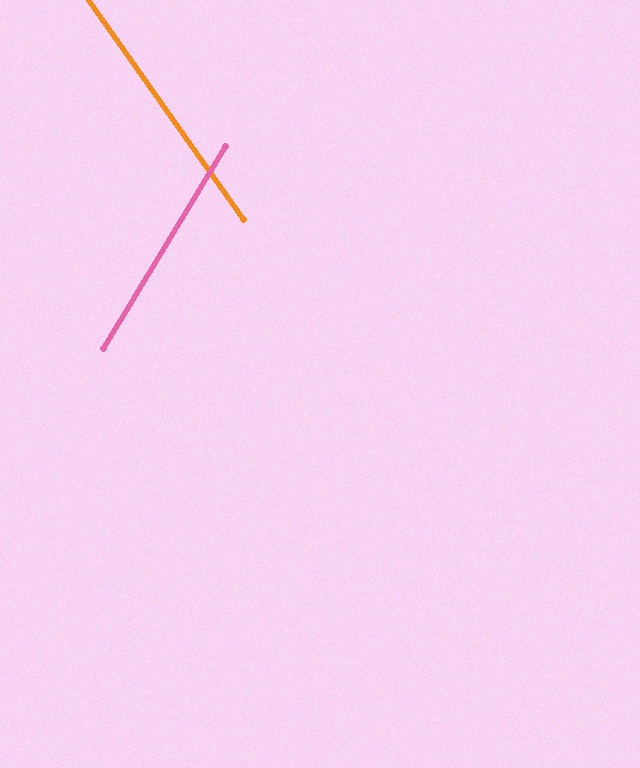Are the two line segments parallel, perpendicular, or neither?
Neither parallel nor perpendicular — they differ by about 66°.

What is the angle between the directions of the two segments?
Approximately 66 degrees.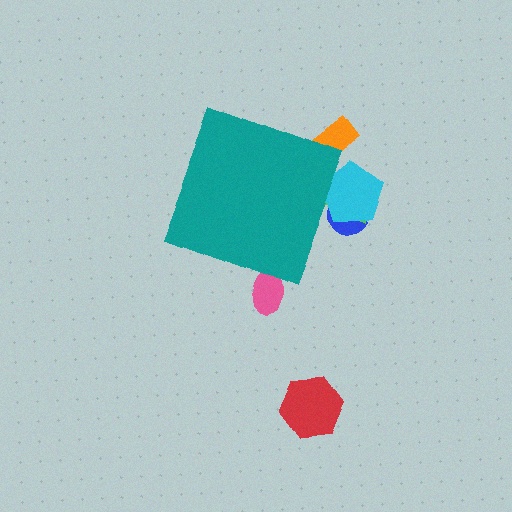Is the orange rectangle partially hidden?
Yes, the orange rectangle is partially hidden behind the teal diamond.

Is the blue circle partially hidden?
Yes, the blue circle is partially hidden behind the teal diamond.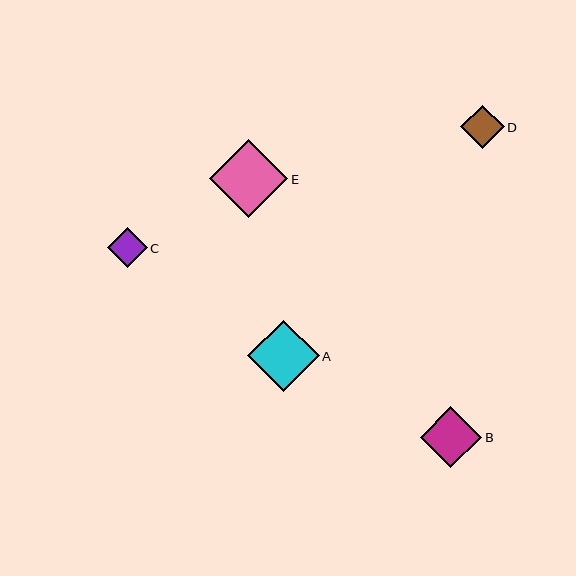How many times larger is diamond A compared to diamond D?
Diamond A is approximately 1.6 times the size of diamond D.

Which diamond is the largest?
Diamond E is the largest with a size of approximately 78 pixels.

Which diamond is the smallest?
Diamond C is the smallest with a size of approximately 40 pixels.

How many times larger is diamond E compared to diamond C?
Diamond E is approximately 2.0 times the size of diamond C.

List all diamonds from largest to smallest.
From largest to smallest: E, A, B, D, C.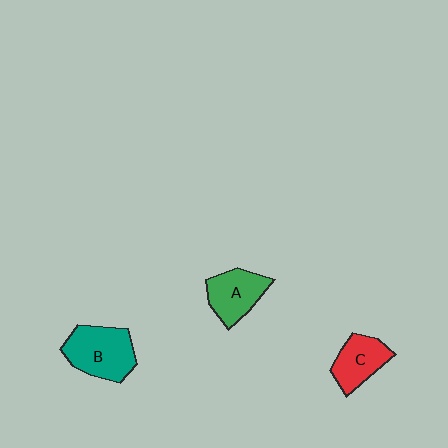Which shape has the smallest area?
Shape C (red).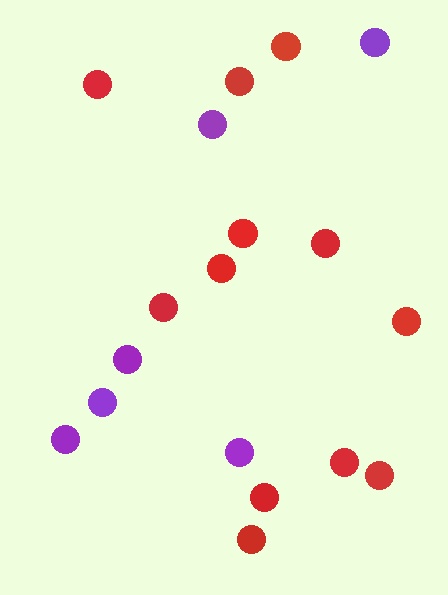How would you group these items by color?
There are 2 groups: one group of red circles (12) and one group of purple circles (6).